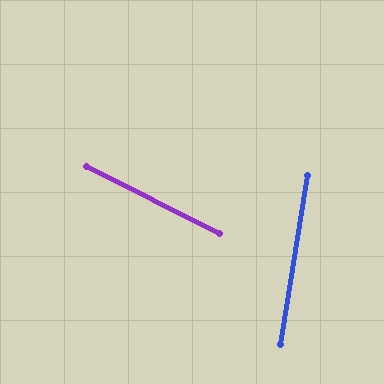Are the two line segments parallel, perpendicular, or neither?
Neither parallel nor perpendicular — they differ by about 72°.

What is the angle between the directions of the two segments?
Approximately 72 degrees.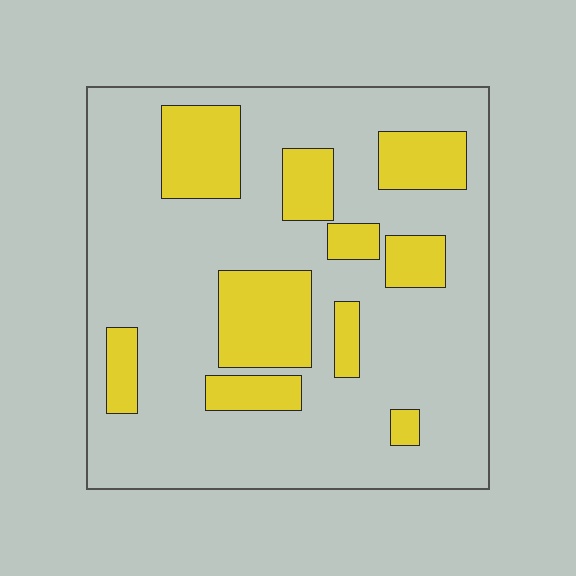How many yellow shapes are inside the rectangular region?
10.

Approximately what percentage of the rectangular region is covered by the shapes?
Approximately 25%.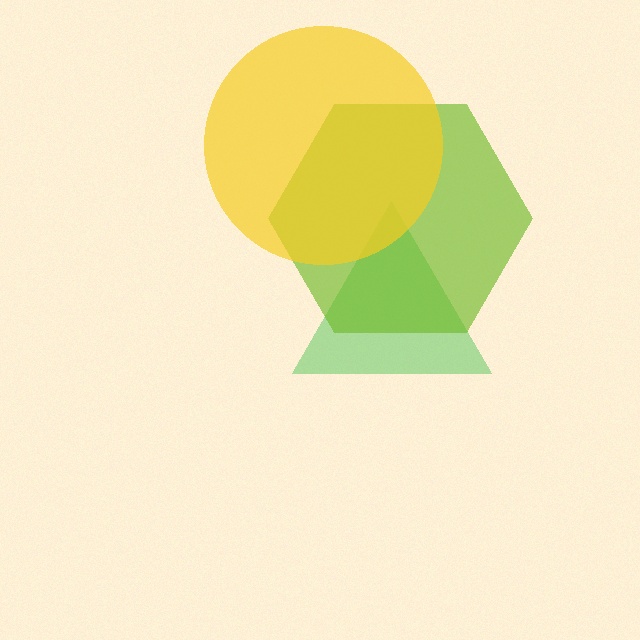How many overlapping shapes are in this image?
There are 3 overlapping shapes in the image.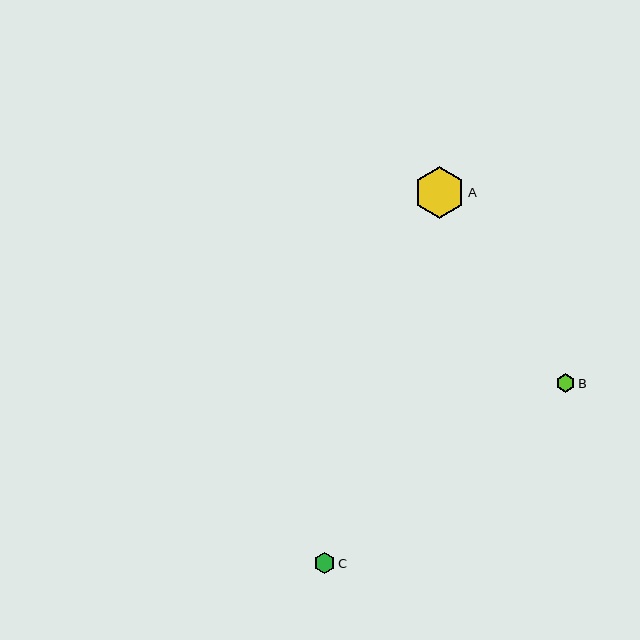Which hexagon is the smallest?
Hexagon B is the smallest with a size of approximately 19 pixels.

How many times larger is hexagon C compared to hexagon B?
Hexagon C is approximately 1.1 times the size of hexagon B.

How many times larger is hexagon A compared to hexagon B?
Hexagon A is approximately 2.7 times the size of hexagon B.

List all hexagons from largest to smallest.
From largest to smallest: A, C, B.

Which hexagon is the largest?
Hexagon A is the largest with a size of approximately 52 pixels.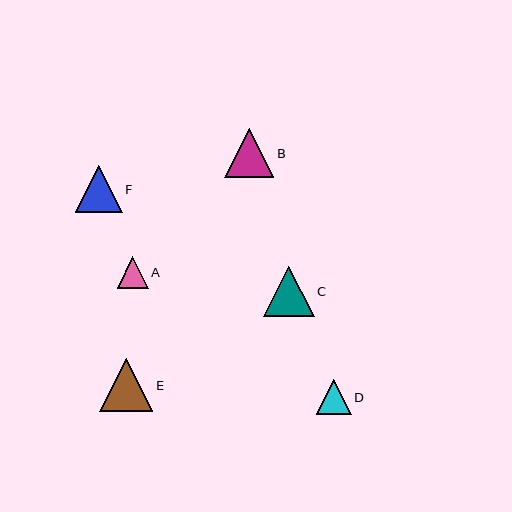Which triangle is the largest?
Triangle E is the largest with a size of approximately 53 pixels.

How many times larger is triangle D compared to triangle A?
Triangle D is approximately 1.1 times the size of triangle A.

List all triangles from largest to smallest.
From largest to smallest: E, C, B, F, D, A.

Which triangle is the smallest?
Triangle A is the smallest with a size of approximately 31 pixels.